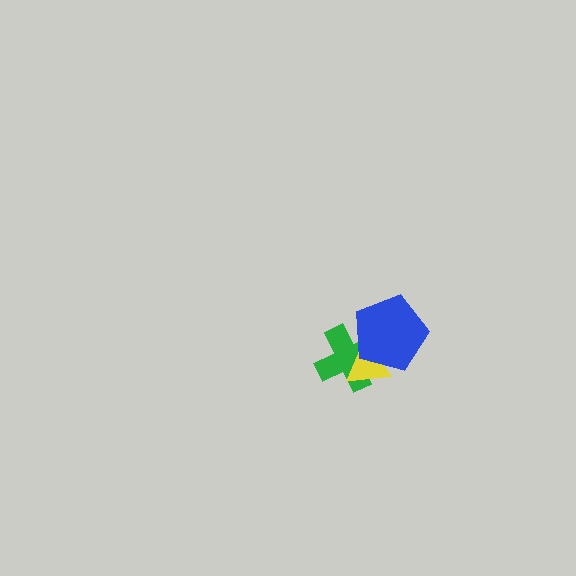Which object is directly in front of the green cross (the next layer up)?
The yellow triangle is directly in front of the green cross.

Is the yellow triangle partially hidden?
Yes, it is partially covered by another shape.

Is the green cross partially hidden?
Yes, it is partially covered by another shape.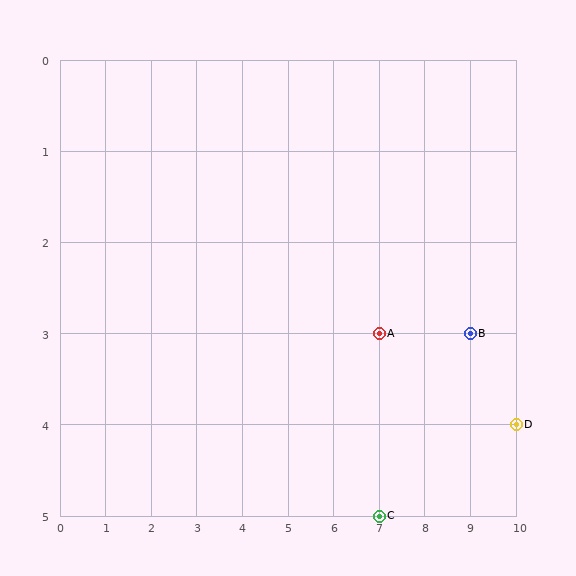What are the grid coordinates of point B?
Point B is at grid coordinates (9, 3).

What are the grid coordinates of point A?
Point A is at grid coordinates (7, 3).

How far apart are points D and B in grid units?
Points D and B are 1 column and 1 row apart (about 1.4 grid units diagonally).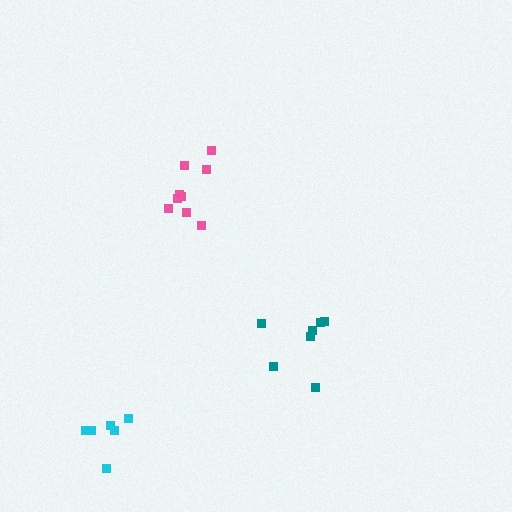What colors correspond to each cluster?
The clusters are colored: cyan, pink, teal.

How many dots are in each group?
Group 1: 6 dots, Group 2: 9 dots, Group 3: 7 dots (22 total).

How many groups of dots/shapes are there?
There are 3 groups.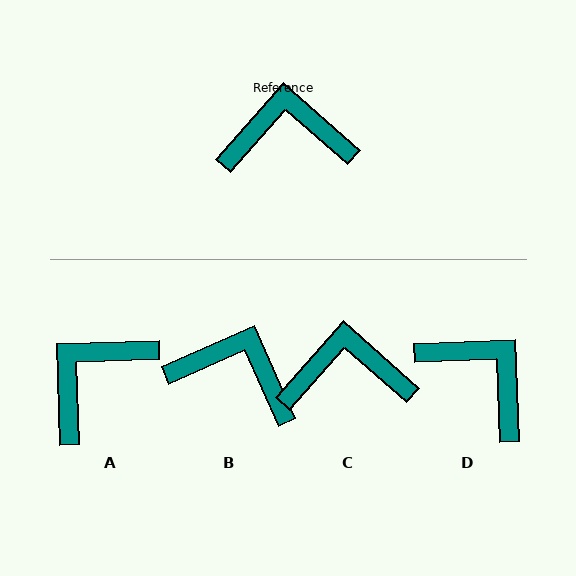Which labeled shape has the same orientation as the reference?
C.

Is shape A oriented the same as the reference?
No, it is off by about 43 degrees.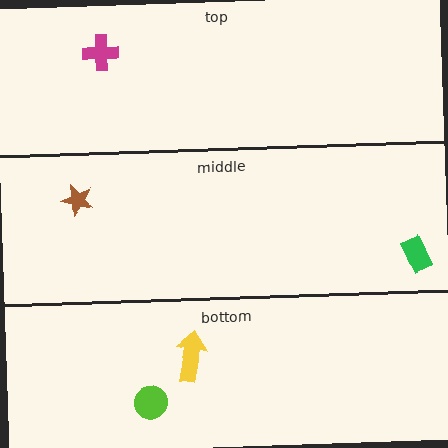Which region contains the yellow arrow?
The bottom region.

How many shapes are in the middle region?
2.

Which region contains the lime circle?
The bottom region.